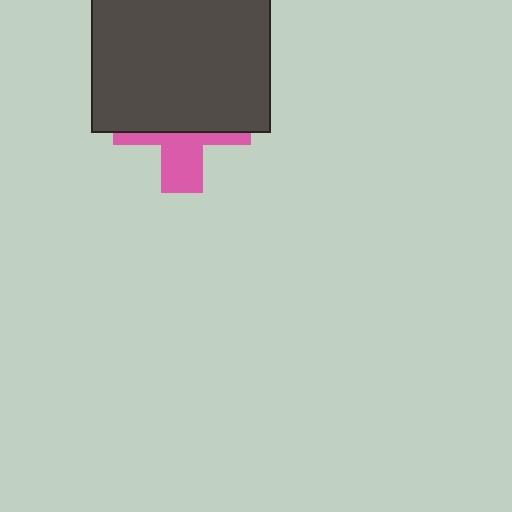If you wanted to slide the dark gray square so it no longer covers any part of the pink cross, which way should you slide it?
Slide it up — that is the most direct way to separate the two shapes.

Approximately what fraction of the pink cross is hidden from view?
Roughly 63% of the pink cross is hidden behind the dark gray square.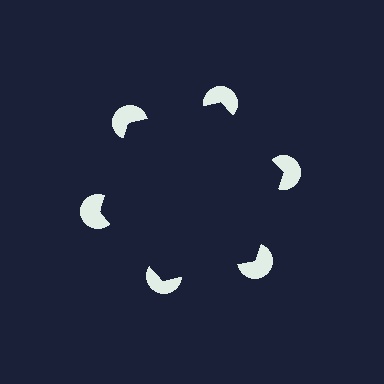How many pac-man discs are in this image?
There are 6 — one at each vertex of the illusory hexagon.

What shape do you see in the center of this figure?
An illusory hexagon — its edges are inferred from the aligned wedge cuts in the pac-man discs, not physically drawn.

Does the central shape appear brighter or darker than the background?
It typically appears slightly darker than the background, even though no actual brightness change is drawn.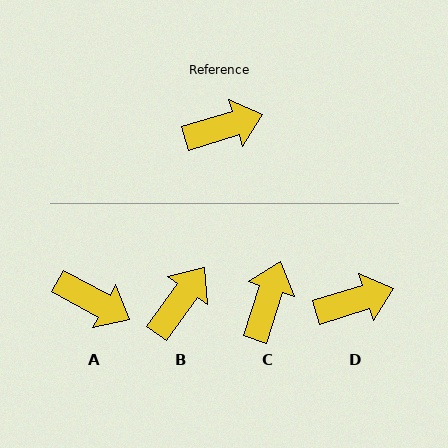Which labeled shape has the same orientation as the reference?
D.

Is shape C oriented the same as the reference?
No, it is off by about 54 degrees.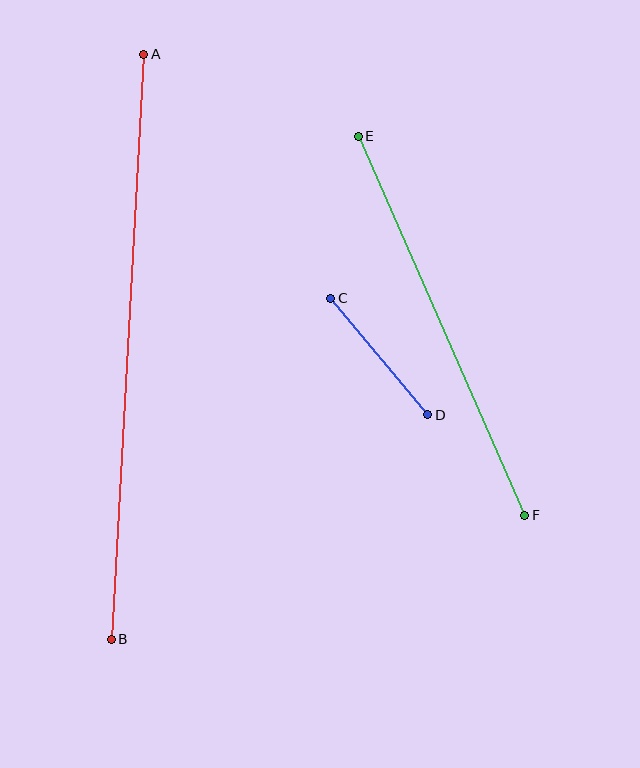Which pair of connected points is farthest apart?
Points A and B are farthest apart.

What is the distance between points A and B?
The distance is approximately 586 pixels.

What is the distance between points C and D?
The distance is approximately 151 pixels.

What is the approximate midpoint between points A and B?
The midpoint is at approximately (128, 347) pixels.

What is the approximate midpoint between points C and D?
The midpoint is at approximately (379, 356) pixels.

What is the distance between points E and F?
The distance is approximately 414 pixels.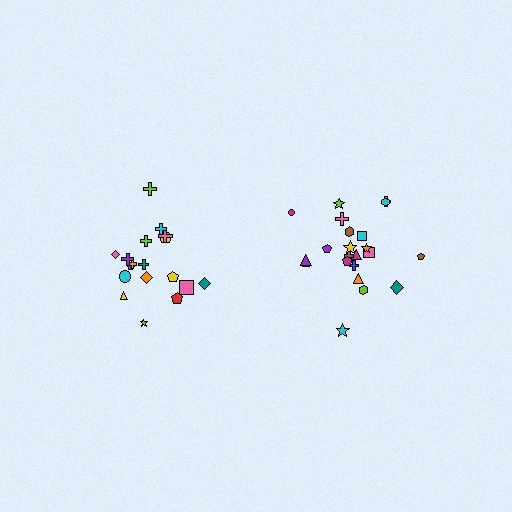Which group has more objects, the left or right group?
The right group.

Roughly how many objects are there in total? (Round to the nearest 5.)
Roughly 40 objects in total.